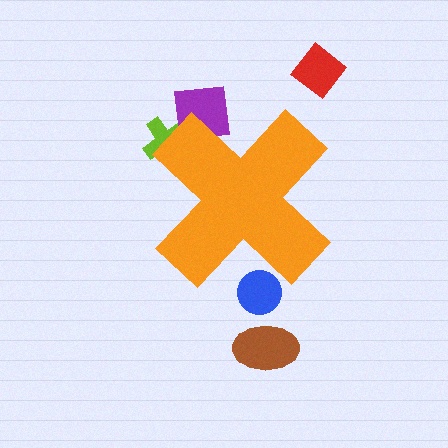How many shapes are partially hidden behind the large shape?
3 shapes are partially hidden.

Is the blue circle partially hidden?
Yes, the blue circle is partially hidden behind the orange cross.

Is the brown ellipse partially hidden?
No, the brown ellipse is fully visible.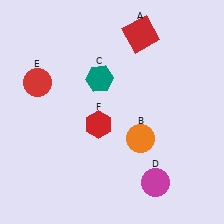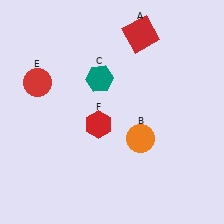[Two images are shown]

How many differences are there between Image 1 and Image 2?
There is 1 difference between the two images.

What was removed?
The magenta circle (D) was removed in Image 2.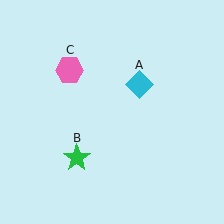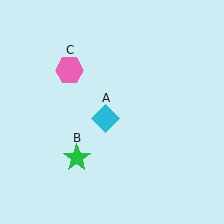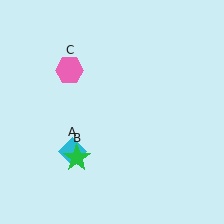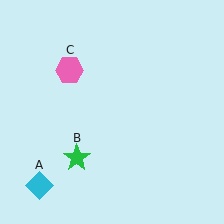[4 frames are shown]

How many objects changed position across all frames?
1 object changed position: cyan diamond (object A).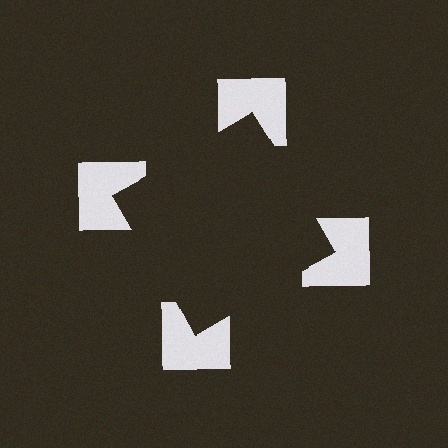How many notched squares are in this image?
There are 4 — one at each vertex of the illusory square.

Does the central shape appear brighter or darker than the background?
It typically appears slightly darker than the background, even though no actual brightness change is drawn.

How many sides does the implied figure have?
4 sides.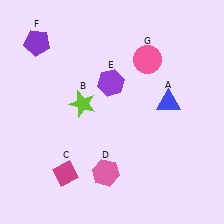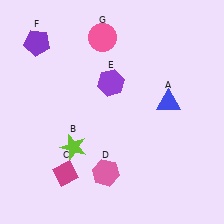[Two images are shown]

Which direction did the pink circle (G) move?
The pink circle (G) moved left.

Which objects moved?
The objects that moved are: the lime star (B), the pink circle (G).